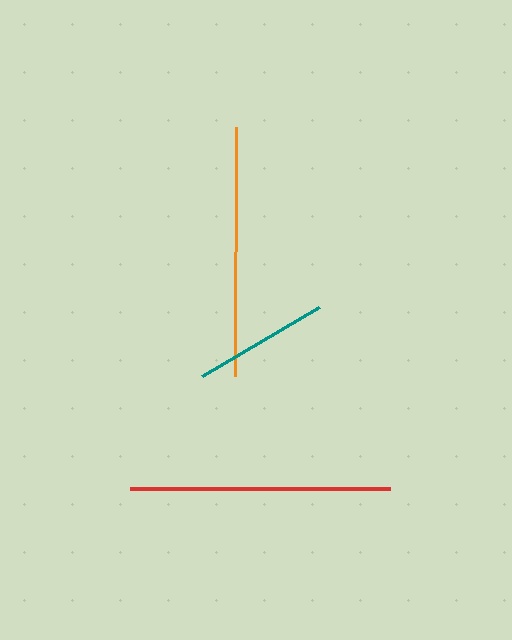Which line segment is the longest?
The red line is the longest at approximately 260 pixels.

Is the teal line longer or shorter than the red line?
The red line is longer than the teal line.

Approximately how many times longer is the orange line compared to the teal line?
The orange line is approximately 1.8 times the length of the teal line.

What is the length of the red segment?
The red segment is approximately 260 pixels long.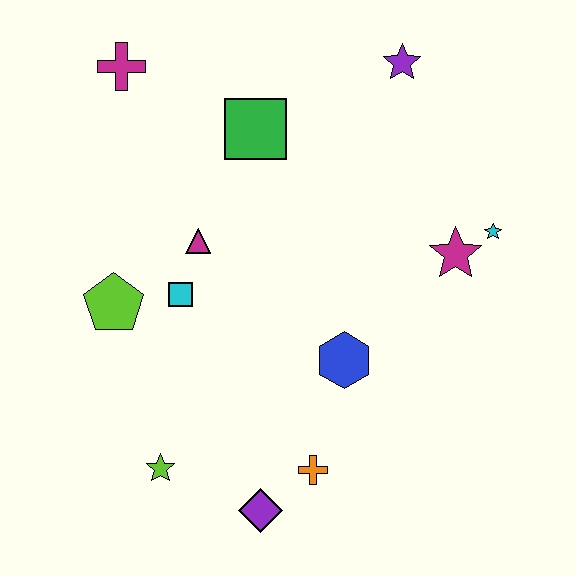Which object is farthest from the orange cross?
The magenta cross is farthest from the orange cross.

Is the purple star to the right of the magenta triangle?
Yes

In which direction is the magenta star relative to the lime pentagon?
The magenta star is to the right of the lime pentagon.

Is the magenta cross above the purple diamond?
Yes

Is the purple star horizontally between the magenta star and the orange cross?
Yes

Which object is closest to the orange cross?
The purple diamond is closest to the orange cross.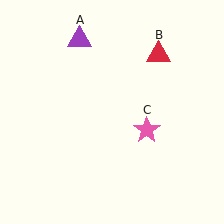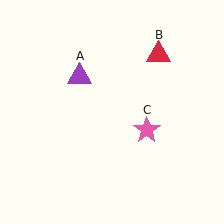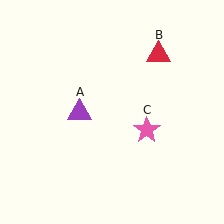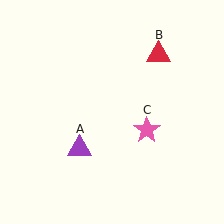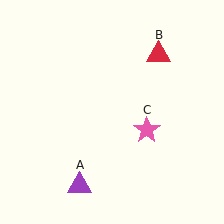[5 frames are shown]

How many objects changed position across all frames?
1 object changed position: purple triangle (object A).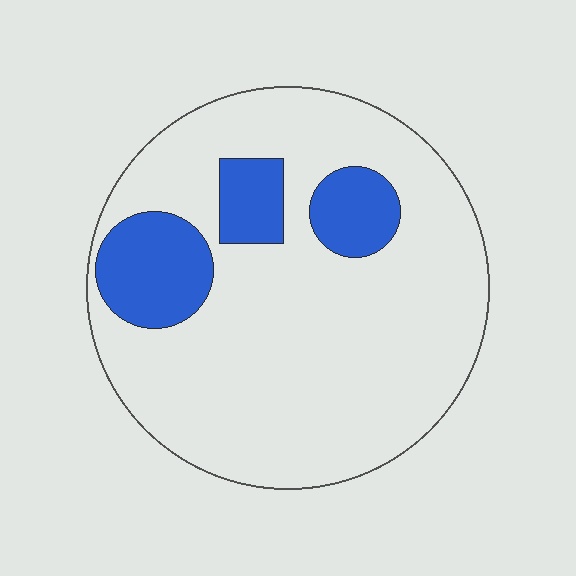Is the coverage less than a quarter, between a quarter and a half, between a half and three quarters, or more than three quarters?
Less than a quarter.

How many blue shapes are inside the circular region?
3.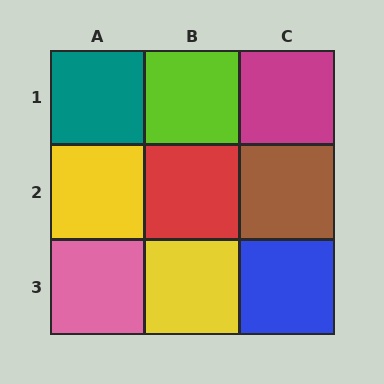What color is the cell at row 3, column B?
Yellow.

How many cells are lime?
1 cell is lime.